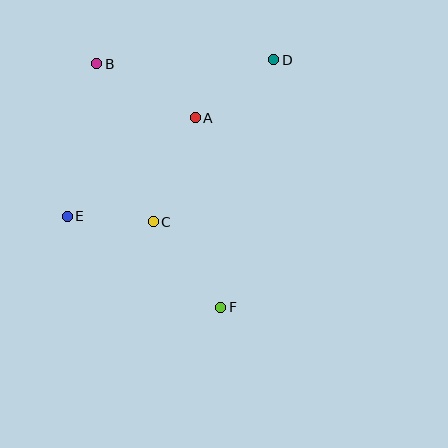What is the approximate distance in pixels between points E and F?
The distance between E and F is approximately 178 pixels.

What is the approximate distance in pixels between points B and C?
The distance between B and C is approximately 168 pixels.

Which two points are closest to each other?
Points C and E are closest to each other.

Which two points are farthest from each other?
Points B and F are farthest from each other.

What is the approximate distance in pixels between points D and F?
The distance between D and F is approximately 253 pixels.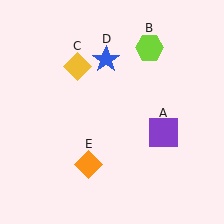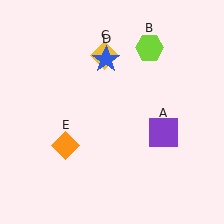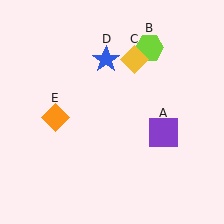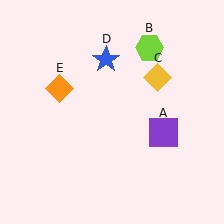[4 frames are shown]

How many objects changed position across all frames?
2 objects changed position: yellow diamond (object C), orange diamond (object E).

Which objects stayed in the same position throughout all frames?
Purple square (object A) and lime hexagon (object B) and blue star (object D) remained stationary.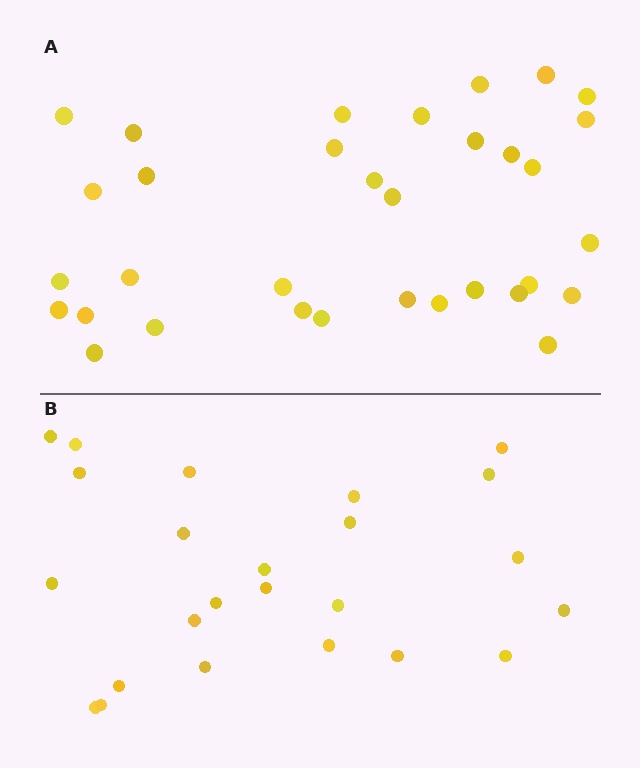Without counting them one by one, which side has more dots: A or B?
Region A (the top region) has more dots.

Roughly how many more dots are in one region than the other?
Region A has roughly 8 or so more dots than region B.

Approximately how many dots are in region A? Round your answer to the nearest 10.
About 30 dots. (The exact count is 33, which rounds to 30.)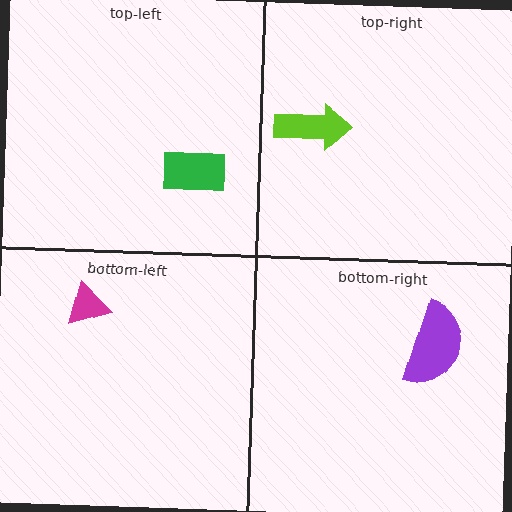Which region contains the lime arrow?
The top-right region.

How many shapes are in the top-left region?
1.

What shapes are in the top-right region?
The lime arrow.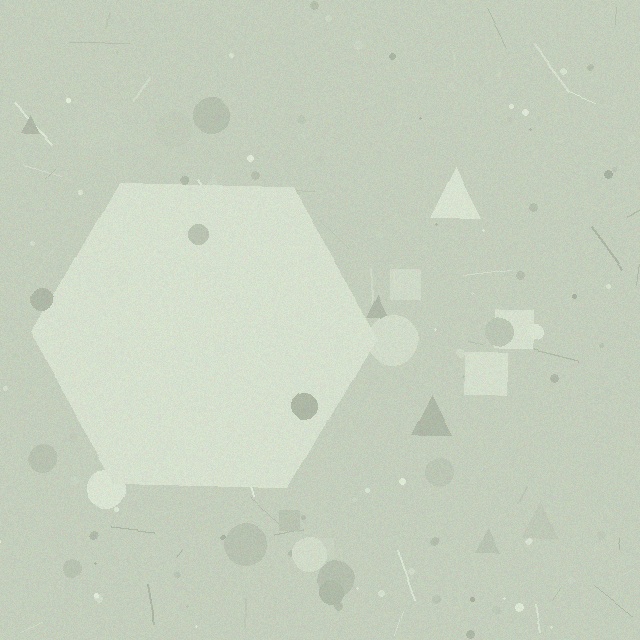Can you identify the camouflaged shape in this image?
The camouflaged shape is a hexagon.